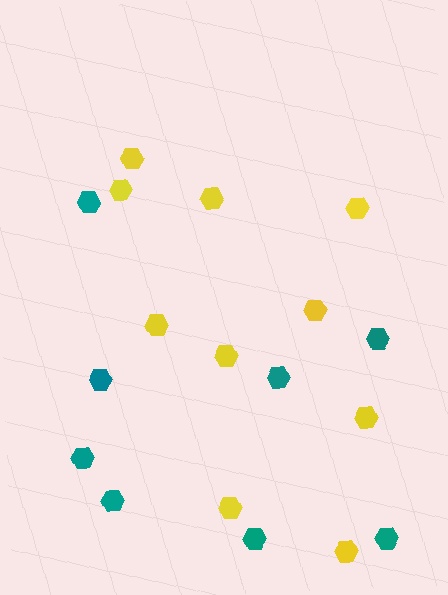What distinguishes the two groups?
There are 2 groups: one group of teal hexagons (8) and one group of yellow hexagons (10).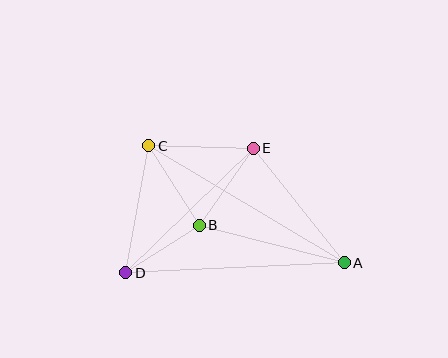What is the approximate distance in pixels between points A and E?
The distance between A and E is approximately 146 pixels.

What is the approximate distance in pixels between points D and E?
The distance between D and E is approximately 178 pixels.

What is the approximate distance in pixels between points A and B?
The distance between A and B is approximately 150 pixels.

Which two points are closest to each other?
Points B and D are closest to each other.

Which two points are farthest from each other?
Points A and C are farthest from each other.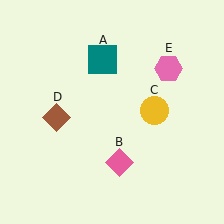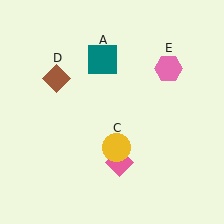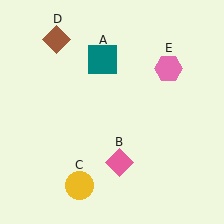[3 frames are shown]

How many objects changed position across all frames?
2 objects changed position: yellow circle (object C), brown diamond (object D).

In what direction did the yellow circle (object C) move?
The yellow circle (object C) moved down and to the left.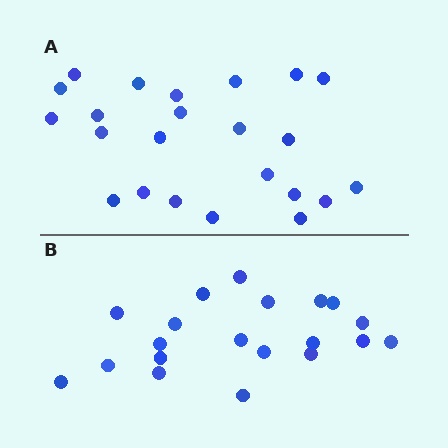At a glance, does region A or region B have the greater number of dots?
Region A (the top region) has more dots.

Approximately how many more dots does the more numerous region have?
Region A has just a few more — roughly 2 or 3 more dots than region B.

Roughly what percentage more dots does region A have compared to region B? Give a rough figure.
About 15% more.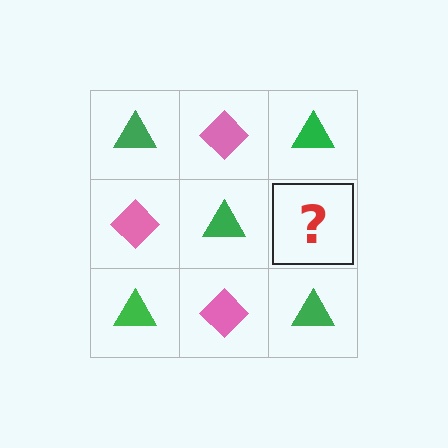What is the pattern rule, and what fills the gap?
The rule is that it alternates green triangle and pink diamond in a checkerboard pattern. The gap should be filled with a pink diamond.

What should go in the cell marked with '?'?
The missing cell should contain a pink diamond.